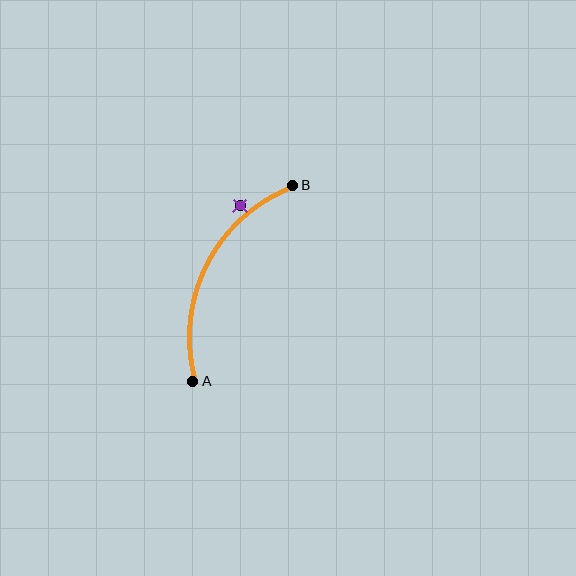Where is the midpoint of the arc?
The arc midpoint is the point on the curve farthest from the straight line joining A and B. It sits to the left of that line.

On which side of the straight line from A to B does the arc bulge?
The arc bulges to the left of the straight line connecting A and B.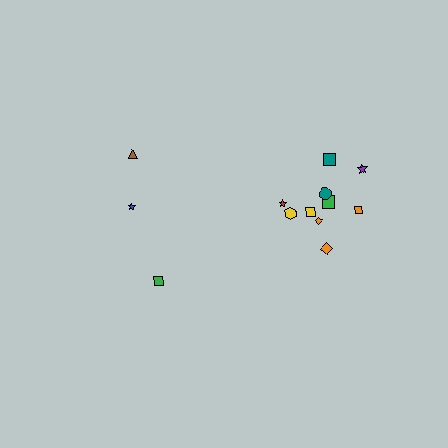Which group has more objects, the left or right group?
The right group.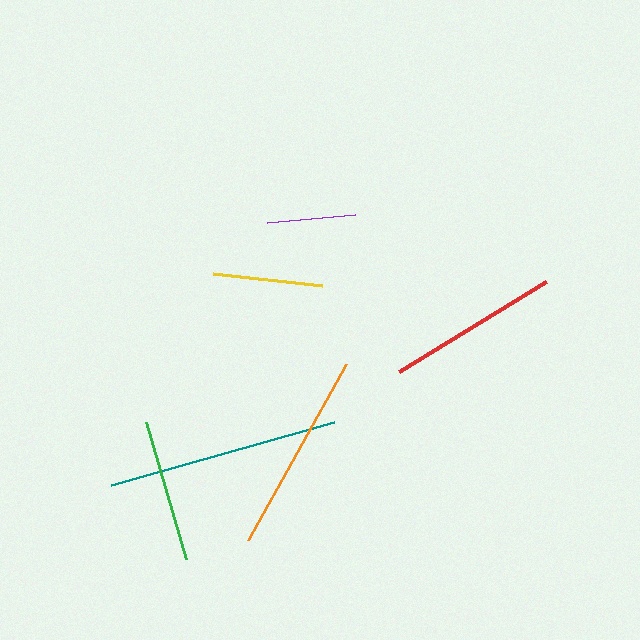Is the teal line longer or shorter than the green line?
The teal line is longer than the green line.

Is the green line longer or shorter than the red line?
The red line is longer than the green line.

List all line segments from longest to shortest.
From longest to shortest: teal, orange, red, green, yellow, purple.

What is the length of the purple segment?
The purple segment is approximately 88 pixels long.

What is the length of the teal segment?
The teal segment is approximately 231 pixels long.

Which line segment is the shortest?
The purple line is the shortest at approximately 88 pixels.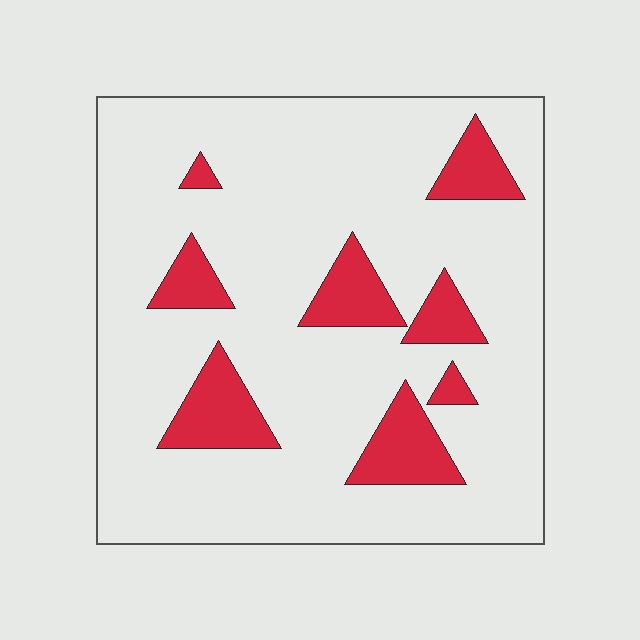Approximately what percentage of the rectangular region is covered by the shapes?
Approximately 15%.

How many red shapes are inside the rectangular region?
8.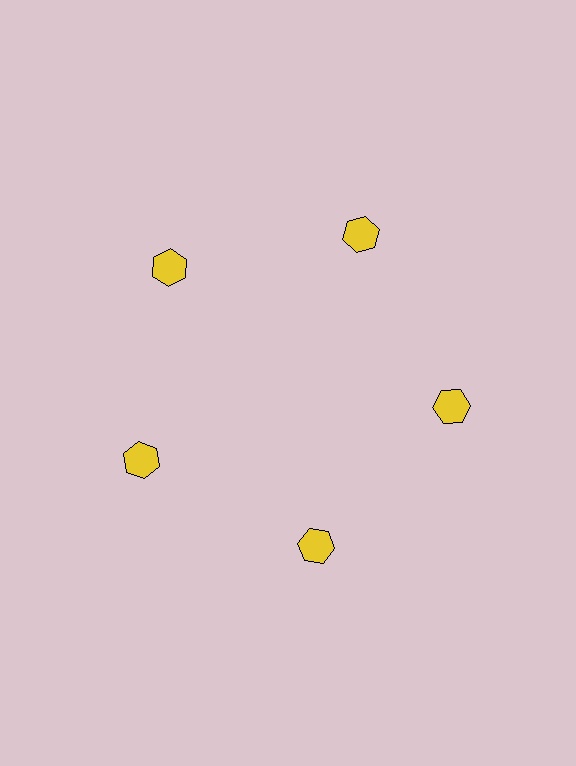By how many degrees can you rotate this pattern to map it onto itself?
The pattern maps onto itself every 72 degrees of rotation.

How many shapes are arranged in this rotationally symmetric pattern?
There are 5 shapes, arranged in 5 groups of 1.